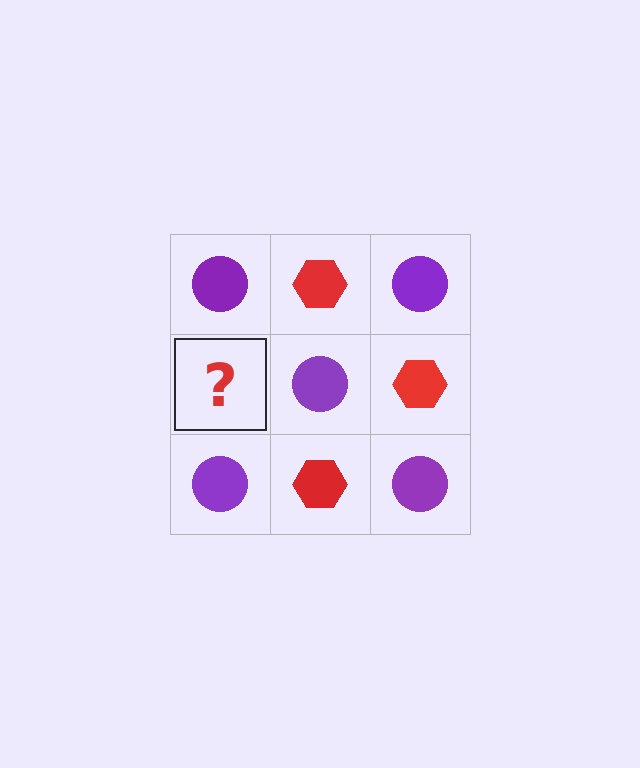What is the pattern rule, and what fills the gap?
The rule is that it alternates purple circle and red hexagon in a checkerboard pattern. The gap should be filled with a red hexagon.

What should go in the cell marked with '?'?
The missing cell should contain a red hexagon.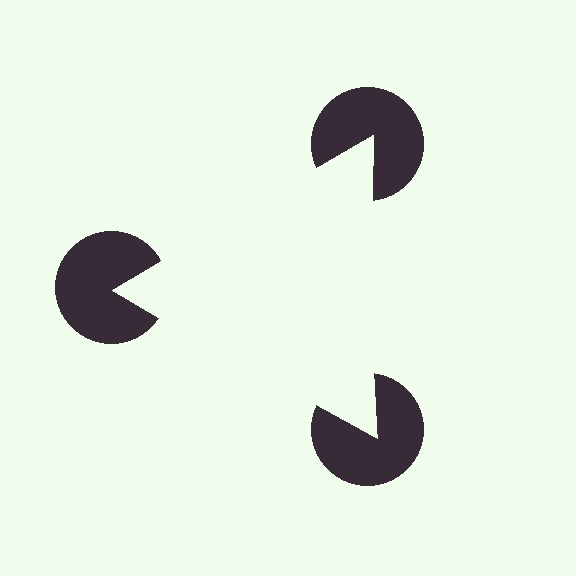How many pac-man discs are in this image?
There are 3 — one at each vertex of the illusory triangle.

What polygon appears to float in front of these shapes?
An illusory triangle — its edges are inferred from the aligned wedge cuts in the pac-man discs, not physically drawn.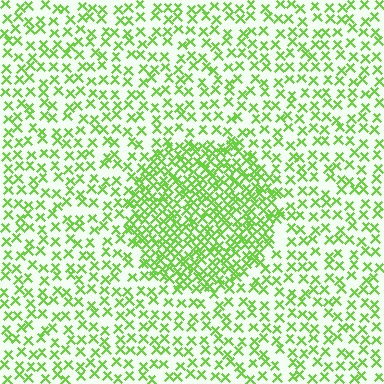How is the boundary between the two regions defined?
The boundary is defined by a change in element density (approximately 2.2x ratio). All elements are the same color, size, and shape.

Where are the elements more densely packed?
The elements are more densely packed inside the circle boundary.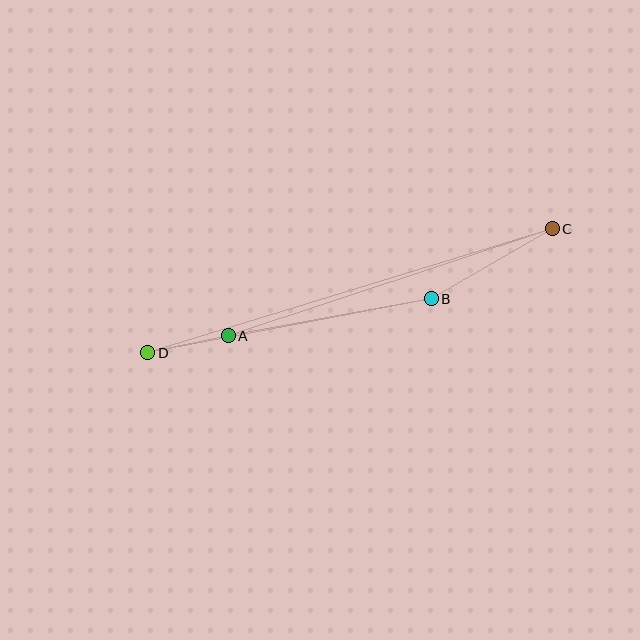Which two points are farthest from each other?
Points C and D are farthest from each other.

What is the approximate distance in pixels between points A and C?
The distance between A and C is approximately 341 pixels.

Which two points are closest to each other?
Points A and D are closest to each other.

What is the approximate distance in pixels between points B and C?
The distance between B and C is approximately 140 pixels.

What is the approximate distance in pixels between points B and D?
The distance between B and D is approximately 288 pixels.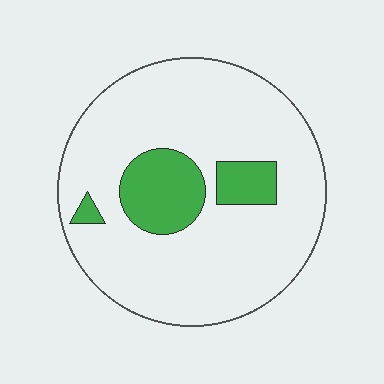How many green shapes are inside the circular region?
3.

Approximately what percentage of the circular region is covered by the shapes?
Approximately 15%.